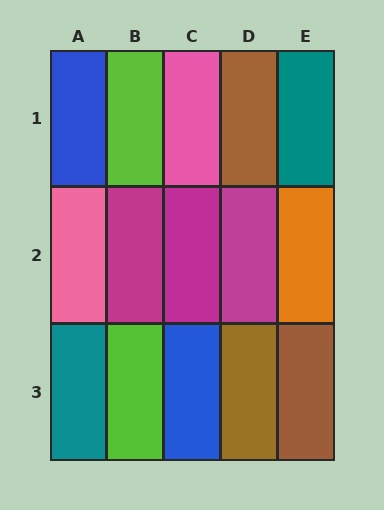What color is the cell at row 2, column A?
Pink.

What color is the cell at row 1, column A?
Blue.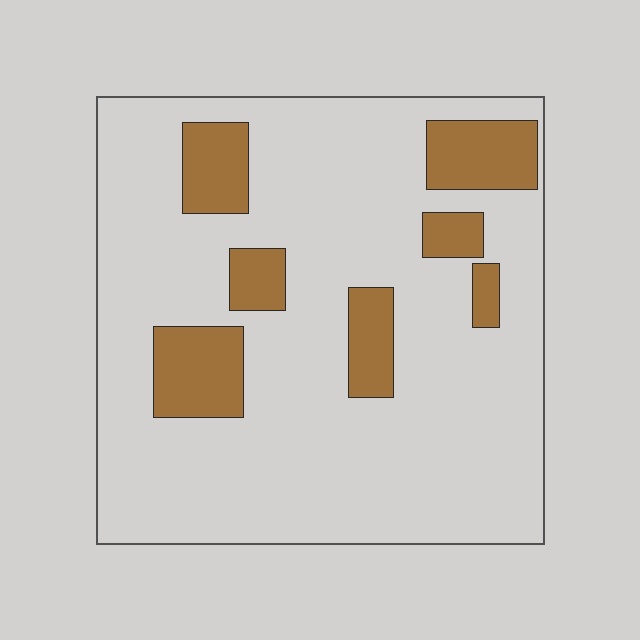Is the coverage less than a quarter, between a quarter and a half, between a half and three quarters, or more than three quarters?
Less than a quarter.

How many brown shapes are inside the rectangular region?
7.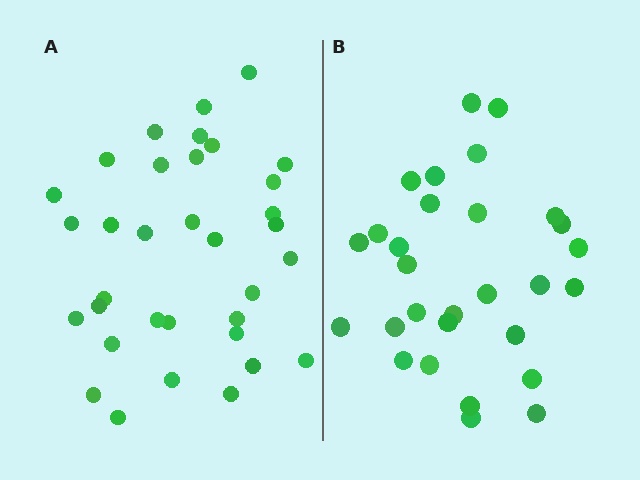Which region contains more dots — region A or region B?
Region A (the left region) has more dots.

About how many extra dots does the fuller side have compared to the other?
Region A has about 5 more dots than region B.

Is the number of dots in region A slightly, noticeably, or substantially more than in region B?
Region A has only slightly more — the two regions are fairly close. The ratio is roughly 1.2 to 1.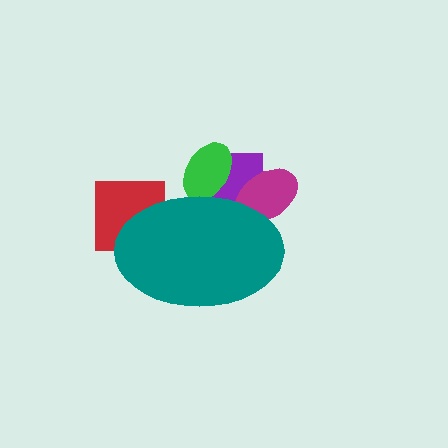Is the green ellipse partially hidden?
Yes, the green ellipse is partially hidden behind the teal ellipse.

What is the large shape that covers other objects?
A teal ellipse.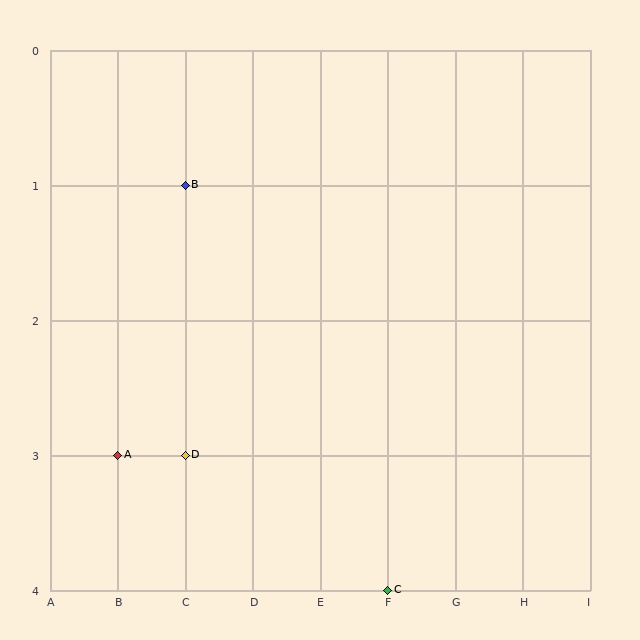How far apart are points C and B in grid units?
Points C and B are 3 columns and 3 rows apart (about 4.2 grid units diagonally).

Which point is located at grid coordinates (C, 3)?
Point D is at (C, 3).